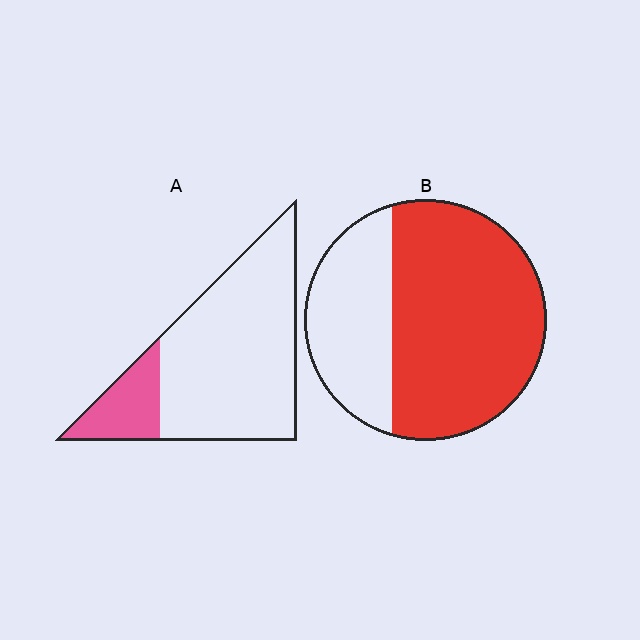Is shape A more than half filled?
No.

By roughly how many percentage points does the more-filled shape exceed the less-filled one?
By roughly 50 percentage points (B over A).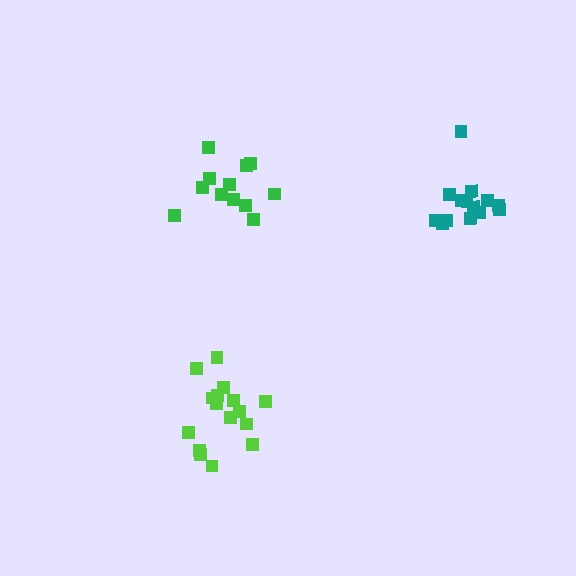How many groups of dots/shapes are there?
There are 3 groups.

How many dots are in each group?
Group 1: 15 dots, Group 2: 12 dots, Group 3: 16 dots (43 total).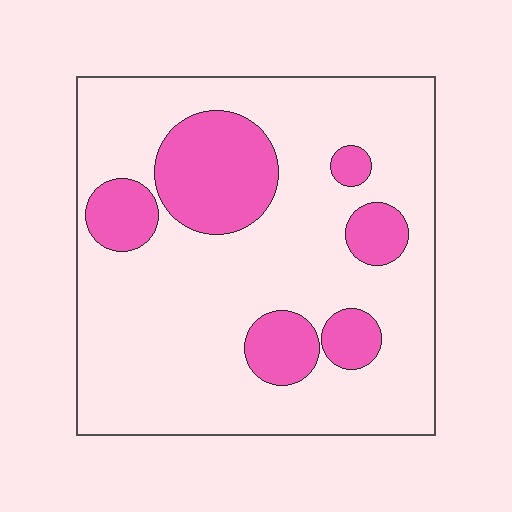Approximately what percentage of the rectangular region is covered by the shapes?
Approximately 20%.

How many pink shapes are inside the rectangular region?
6.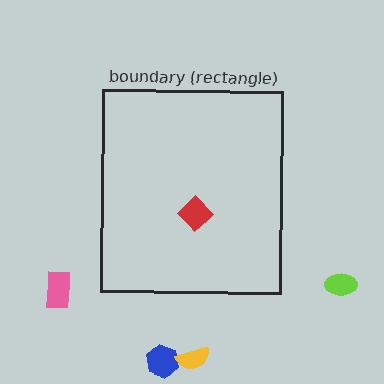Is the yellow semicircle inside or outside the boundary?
Outside.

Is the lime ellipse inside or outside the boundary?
Outside.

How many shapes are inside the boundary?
1 inside, 4 outside.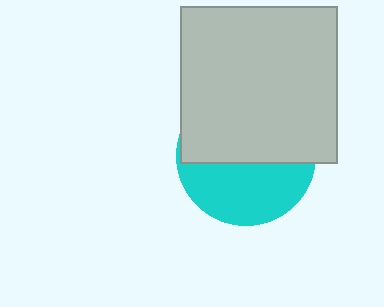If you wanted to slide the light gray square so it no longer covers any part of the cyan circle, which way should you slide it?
Slide it up — that is the most direct way to separate the two shapes.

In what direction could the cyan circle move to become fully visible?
The cyan circle could move down. That would shift it out from behind the light gray square entirely.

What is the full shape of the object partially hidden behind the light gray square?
The partially hidden object is a cyan circle.